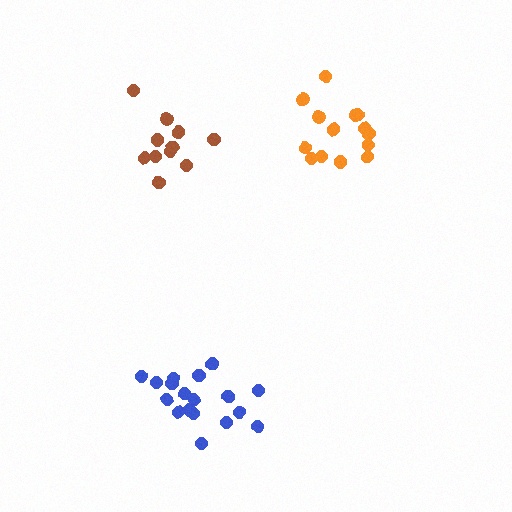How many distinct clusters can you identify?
There are 3 distinct clusters.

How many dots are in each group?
Group 1: 12 dots, Group 2: 18 dots, Group 3: 14 dots (44 total).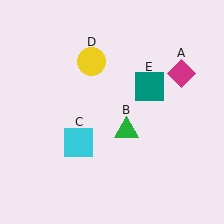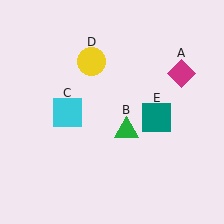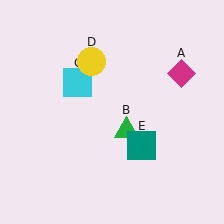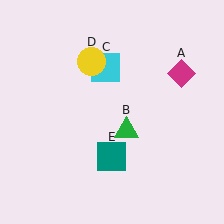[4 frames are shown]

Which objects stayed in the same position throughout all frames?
Magenta diamond (object A) and green triangle (object B) and yellow circle (object D) remained stationary.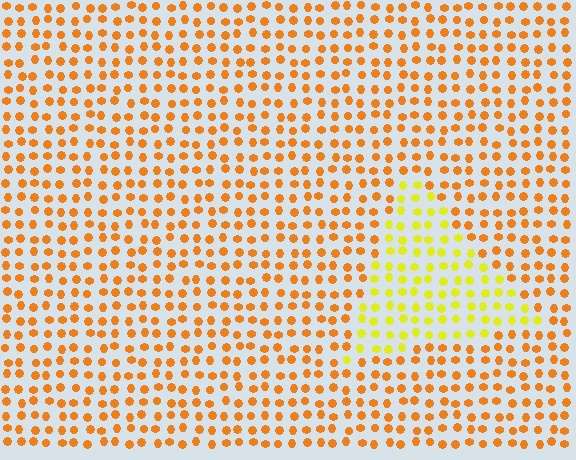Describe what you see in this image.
The image is filled with small orange elements in a uniform arrangement. A triangle-shaped region is visible where the elements are tinted to a slightly different hue, forming a subtle color boundary.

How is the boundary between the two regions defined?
The boundary is defined purely by a slight shift in hue (about 36 degrees). Spacing, size, and orientation are identical on both sides.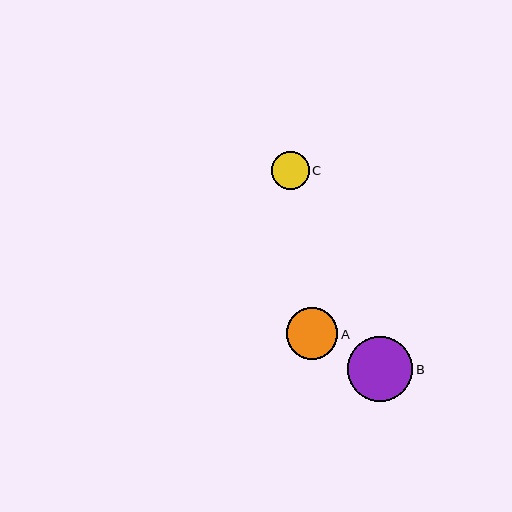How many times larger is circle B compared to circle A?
Circle B is approximately 1.3 times the size of circle A.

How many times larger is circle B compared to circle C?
Circle B is approximately 1.7 times the size of circle C.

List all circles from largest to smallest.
From largest to smallest: B, A, C.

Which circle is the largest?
Circle B is the largest with a size of approximately 65 pixels.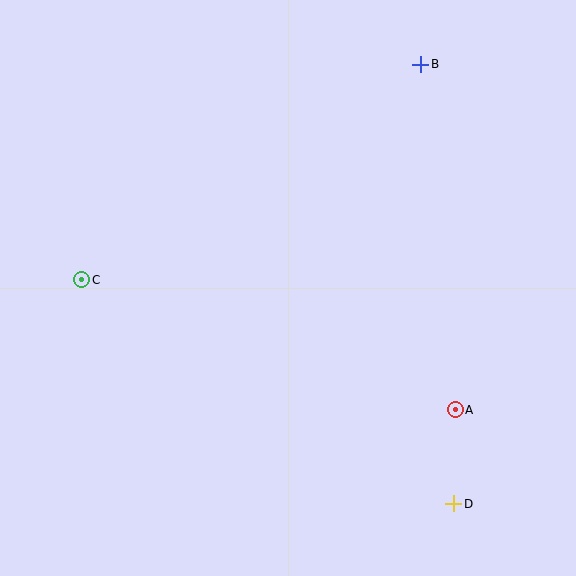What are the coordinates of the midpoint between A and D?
The midpoint between A and D is at (455, 457).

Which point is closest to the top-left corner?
Point C is closest to the top-left corner.